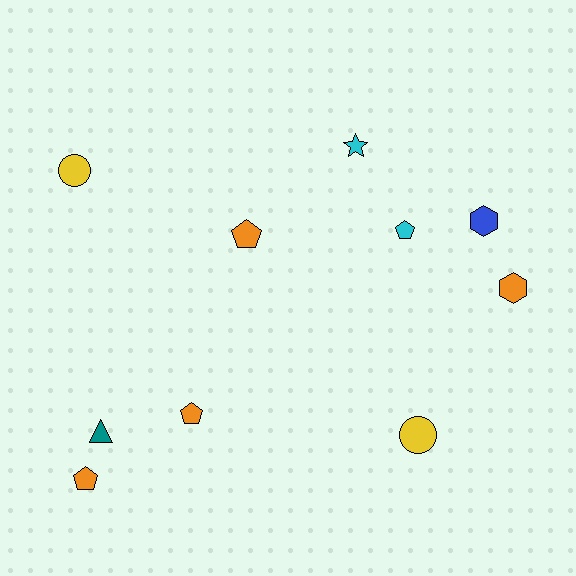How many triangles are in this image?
There is 1 triangle.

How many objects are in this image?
There are 10 objects.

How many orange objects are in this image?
There are 4 orange objects.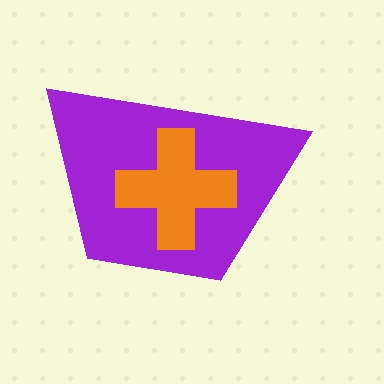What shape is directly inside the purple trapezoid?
The orange cross.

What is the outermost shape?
The purple trapezoid.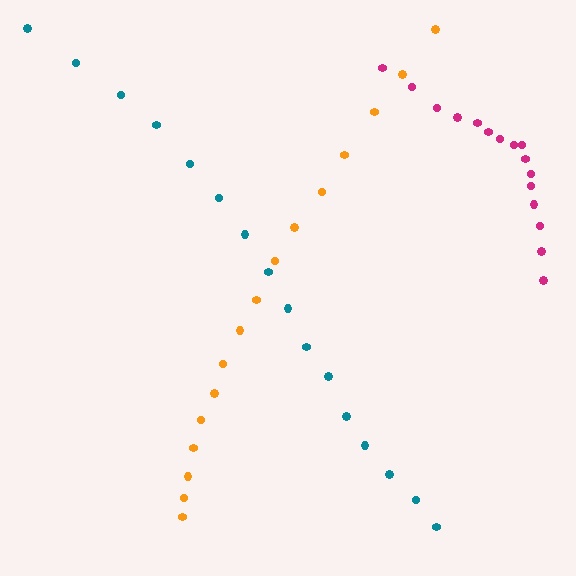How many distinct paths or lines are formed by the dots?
There are 3 distinct paths.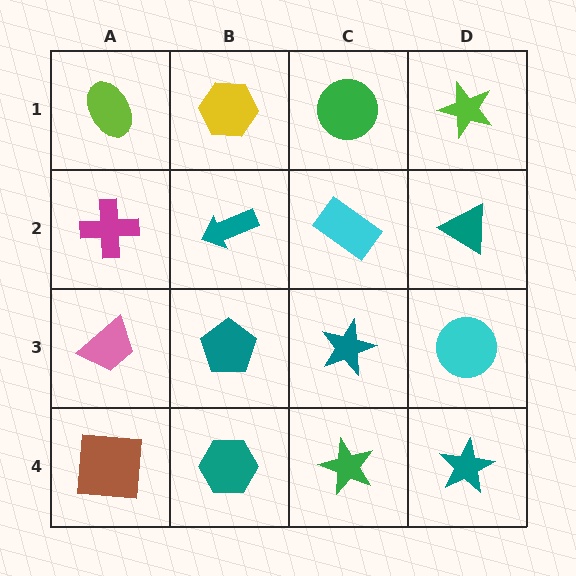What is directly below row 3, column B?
A teal hexagon.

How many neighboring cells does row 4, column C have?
3.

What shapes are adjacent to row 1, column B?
A teal arrow (row 2, column B), a lime ellipse (row 1, column A), a green circle (row 1, column C).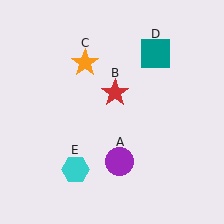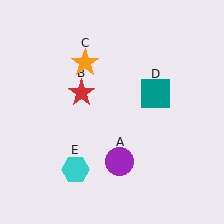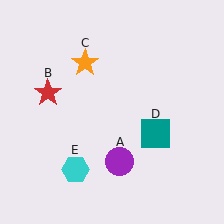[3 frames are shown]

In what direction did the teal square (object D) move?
The teal square (object D) moved down.